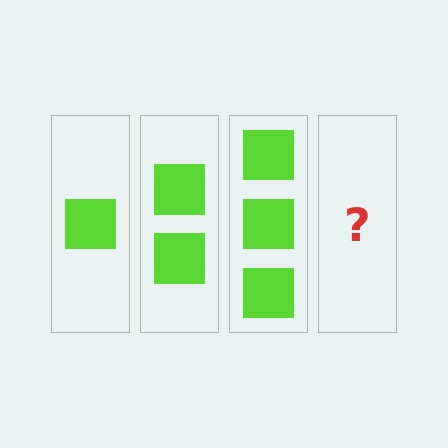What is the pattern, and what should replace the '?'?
The pattern is that each step adds one more square. The '?' should be 4 squares.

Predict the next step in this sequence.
The next step is 4 squares.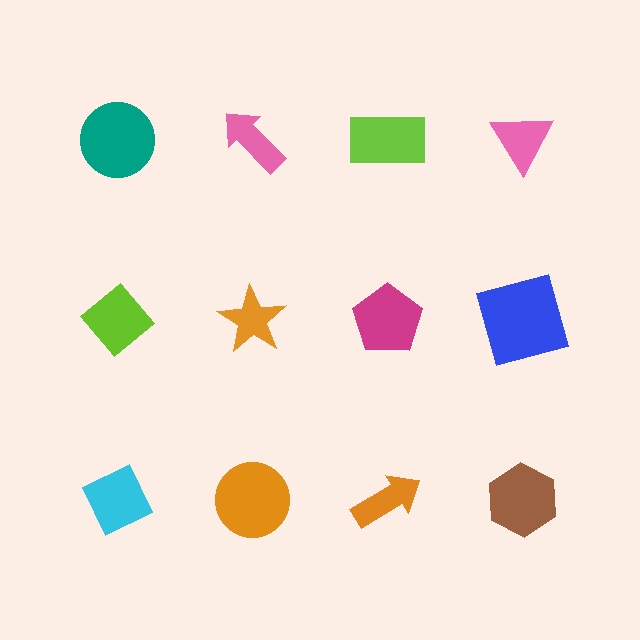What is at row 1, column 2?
A pink arrow.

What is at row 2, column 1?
A lime diamond.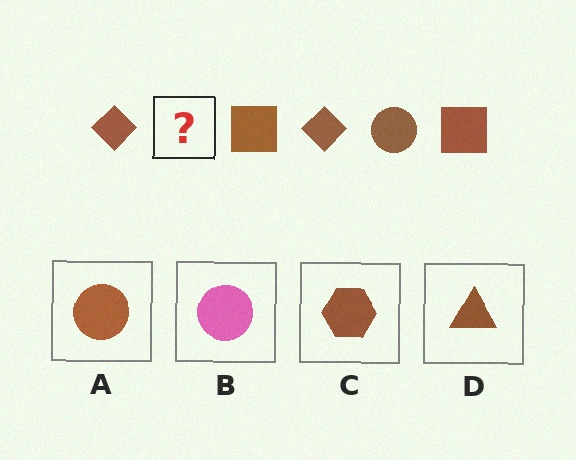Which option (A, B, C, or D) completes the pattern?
A.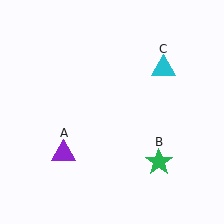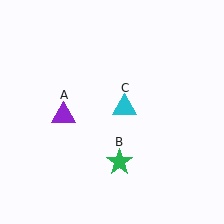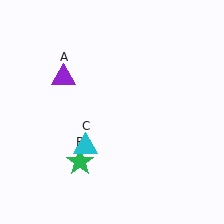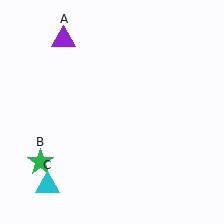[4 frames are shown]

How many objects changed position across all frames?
3 objects changed position: purple triangle (object A), green star (object B), cyan triangle (object C).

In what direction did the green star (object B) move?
The green star (object B) moved left.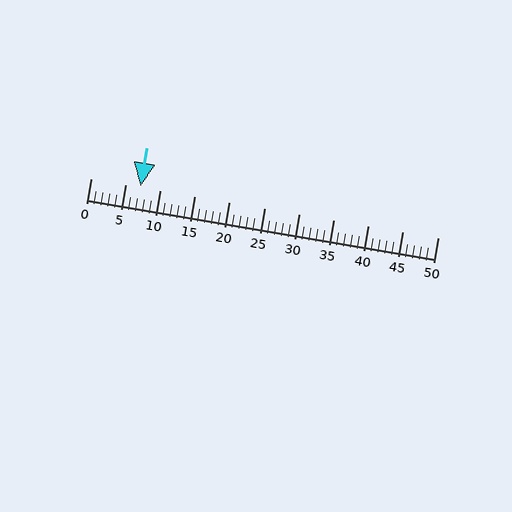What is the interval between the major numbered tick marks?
The major tick marks are spaced 5 units apart.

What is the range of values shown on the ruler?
The ruler shows values from 0 to 50.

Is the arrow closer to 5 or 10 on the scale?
The arrow is closer to 5.